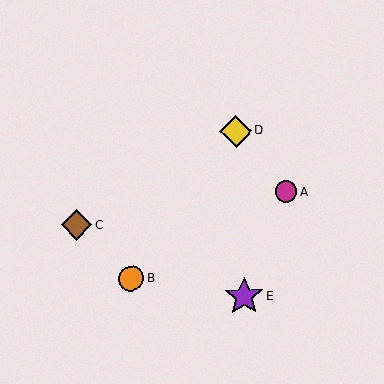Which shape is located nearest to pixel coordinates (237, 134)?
The yellow diamond (labeled D) at (236, 131) is nearest to that location.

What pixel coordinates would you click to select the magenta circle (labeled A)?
Click at (286, 192) to select the magenta circle A.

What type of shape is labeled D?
Shape D is a yellow diamond.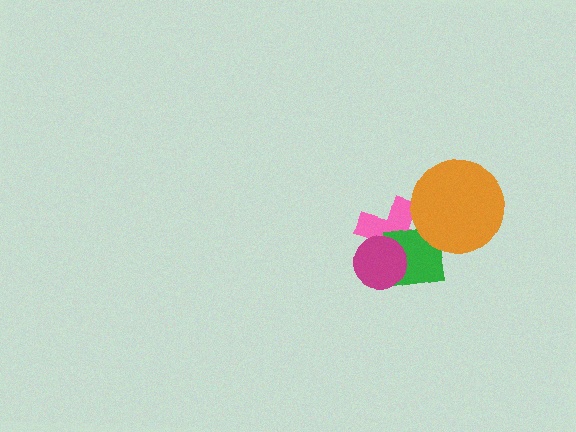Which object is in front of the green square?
The magenta circle is in front of the green square.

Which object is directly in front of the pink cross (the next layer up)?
The green square is directly in front of the pink cross.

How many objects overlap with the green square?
2 objects overlap with the green square.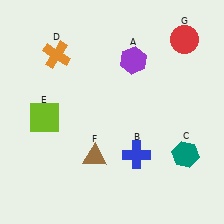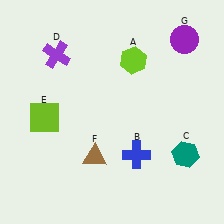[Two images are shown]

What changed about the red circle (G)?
In Image 1, G is red. In Image 2, it changed to purple.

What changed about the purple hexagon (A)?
In Image 1, A is purple. In Image 2, it changed to lime.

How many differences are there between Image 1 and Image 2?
There are 3 differences between the two images.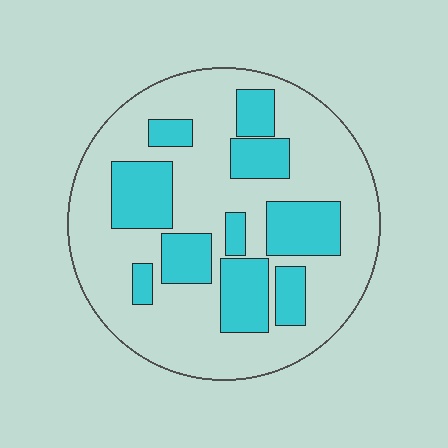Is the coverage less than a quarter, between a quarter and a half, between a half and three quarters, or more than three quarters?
Between a quarter and a half.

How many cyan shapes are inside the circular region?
10.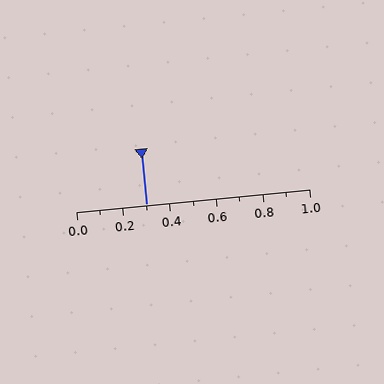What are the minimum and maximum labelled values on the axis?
The axis runs from 0.0 to 1.0.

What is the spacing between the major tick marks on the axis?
The major ticks are spaced 0.2 apart.